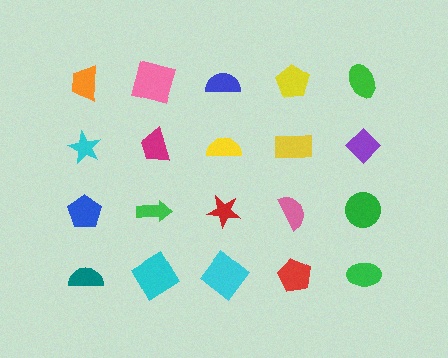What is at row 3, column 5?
A green circle.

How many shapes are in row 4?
5 shapes.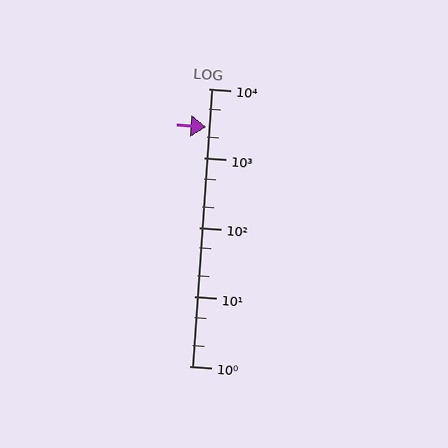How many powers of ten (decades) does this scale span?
The scale spans 4 decades, from 1 to 10000.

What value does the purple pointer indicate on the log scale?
The pointer indicates approximately 2800.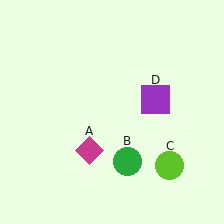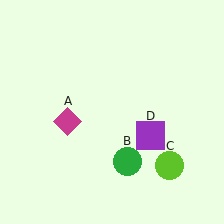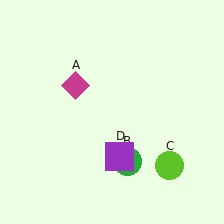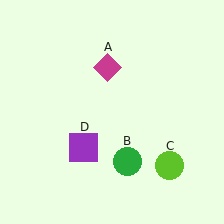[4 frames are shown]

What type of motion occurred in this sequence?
The magenta diamond (object A), purple square (object D) rotated clockwise around the center of the scene.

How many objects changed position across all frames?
2 objects changed position: magenta diamond (object A), purple square (object D).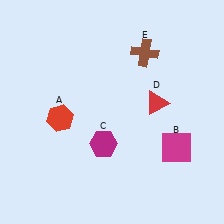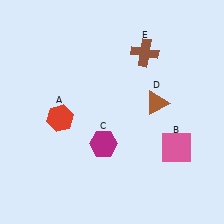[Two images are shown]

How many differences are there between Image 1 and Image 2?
There are 2 differences between the two images.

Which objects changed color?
B changed from magenta to pink. D changed from red to brown.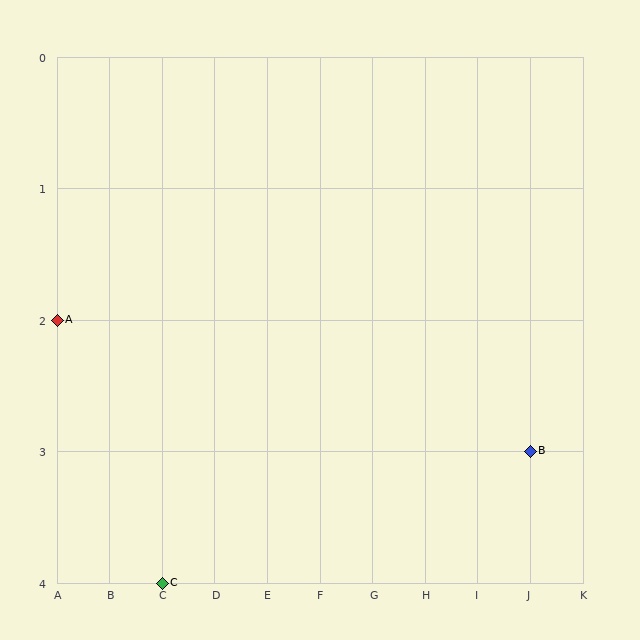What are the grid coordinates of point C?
Point C is at grid coordinates (C, 4).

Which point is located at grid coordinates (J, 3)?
Point B is at (J, 3).